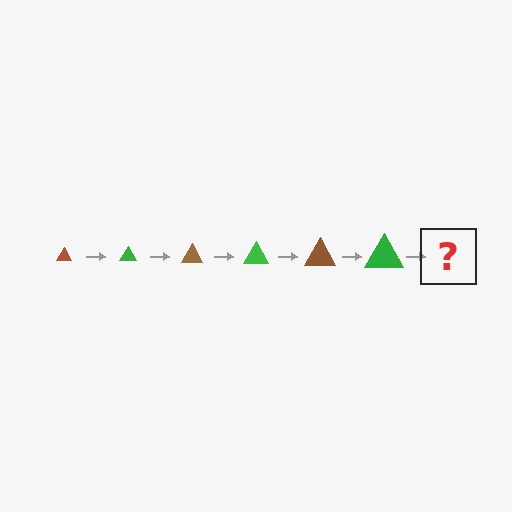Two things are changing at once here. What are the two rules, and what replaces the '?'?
The two rules are that the triangle grows larger each step and the color cycles through brown and green. The '?' should be a brown triangle, larger than the previous one.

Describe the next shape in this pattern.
It should be a brown triangle, larger than the previous one.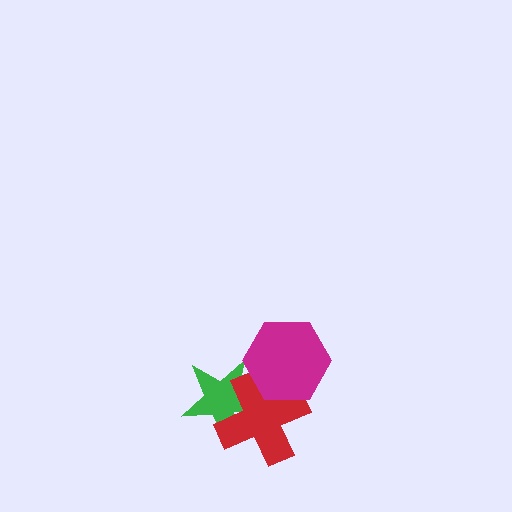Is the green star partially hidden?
Yes, it is partially covered by another shape.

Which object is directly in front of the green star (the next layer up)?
The red cross is directly in front of the green star.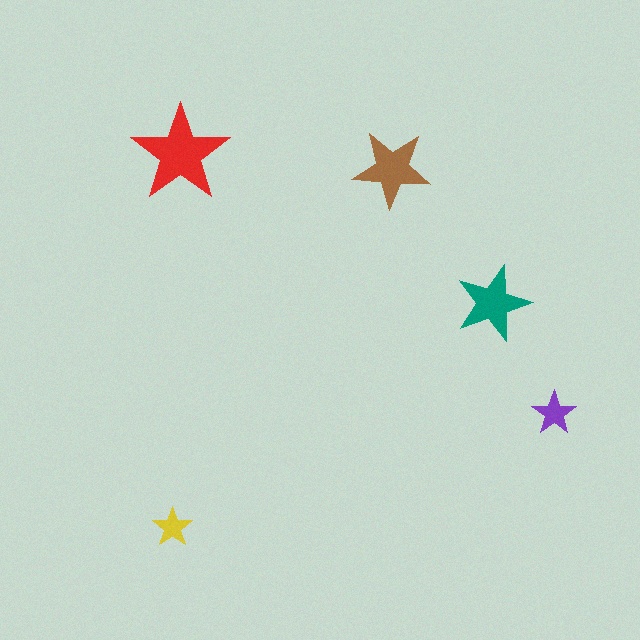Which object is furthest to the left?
The yellow star is leftmost.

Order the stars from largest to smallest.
the red one, the brown one, the teal one, the purple one, the yellow one.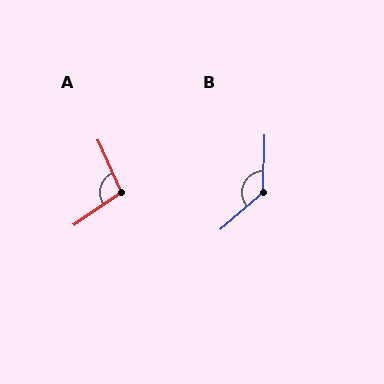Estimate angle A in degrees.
Approximately 100 degrees.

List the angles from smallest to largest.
A (100°), B (132°).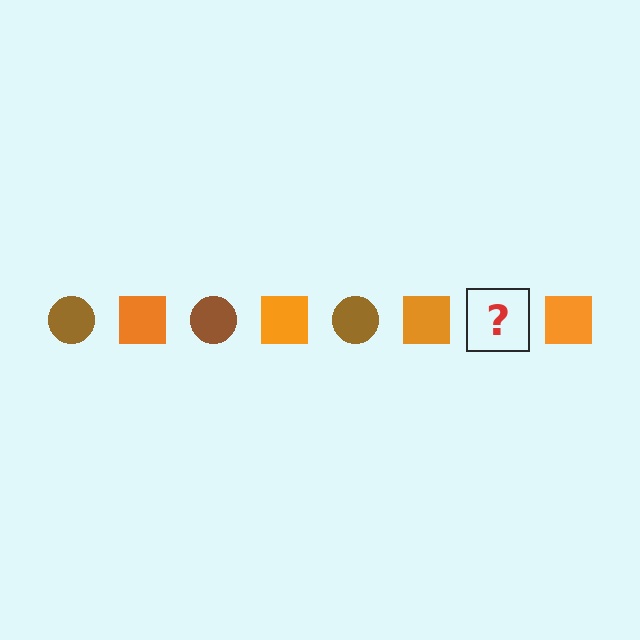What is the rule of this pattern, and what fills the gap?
The rule is that the pattern alternates between brown circle and orange square. The gap should be filled with a brown circle.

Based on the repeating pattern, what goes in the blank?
The blank should be a brown circle.